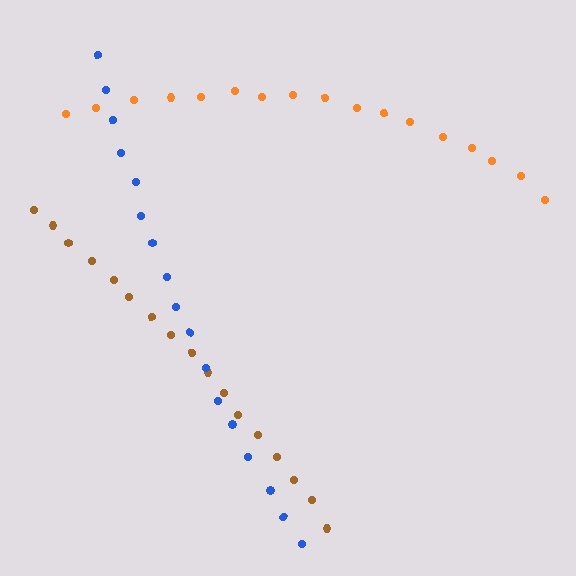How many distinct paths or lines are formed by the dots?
There are 3 distinct paths.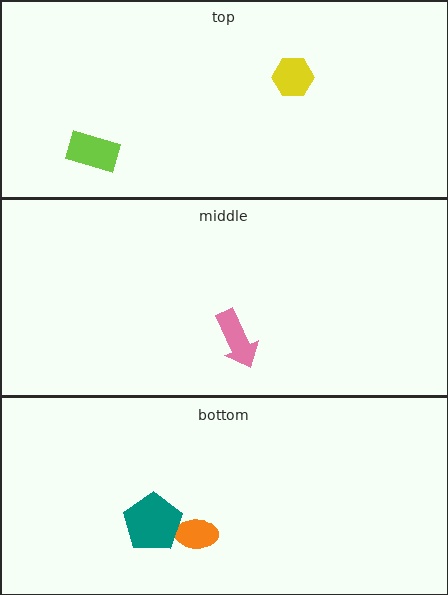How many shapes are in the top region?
2.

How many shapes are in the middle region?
1.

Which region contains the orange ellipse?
The bottom region.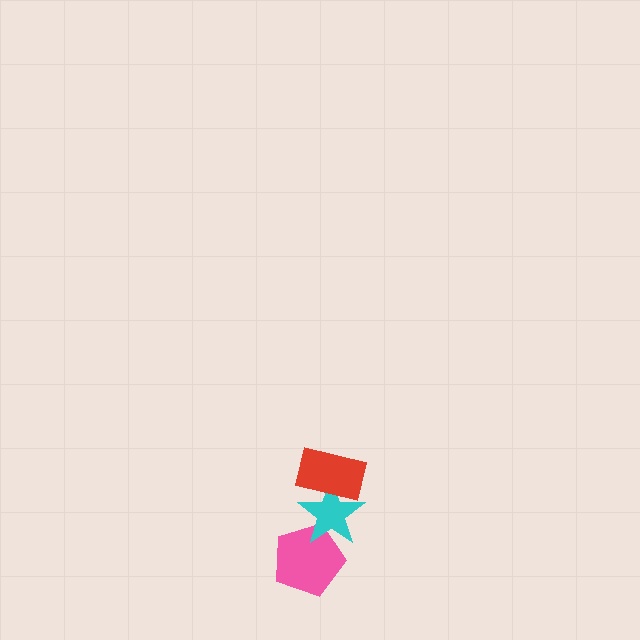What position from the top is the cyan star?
The cyan star is 2nd from the top.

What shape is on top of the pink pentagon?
The cyan star is on top of the pink pentagon.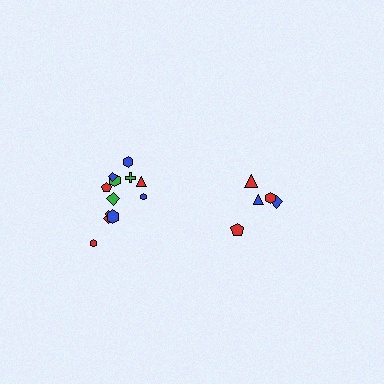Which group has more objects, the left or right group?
The left group.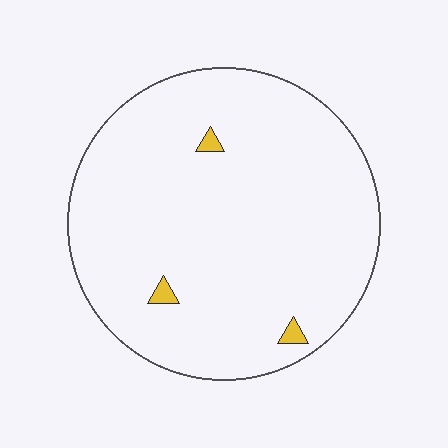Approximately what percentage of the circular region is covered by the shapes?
Approximately 0%.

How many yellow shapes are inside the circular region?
3.